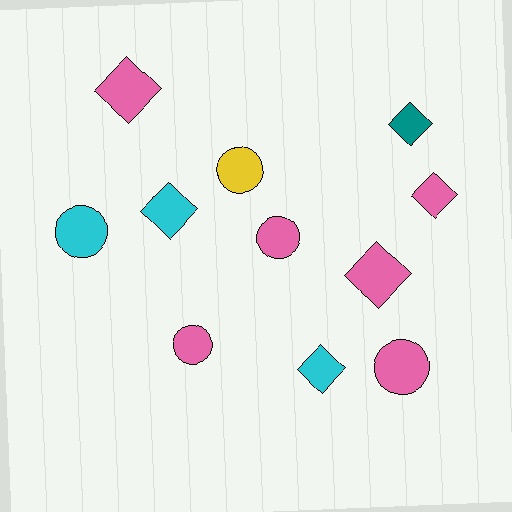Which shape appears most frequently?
Diamond, with 6 objects.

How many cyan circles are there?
There is 1 cyan circle.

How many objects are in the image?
There are 11 objects.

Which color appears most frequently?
Pink, with 6 objects.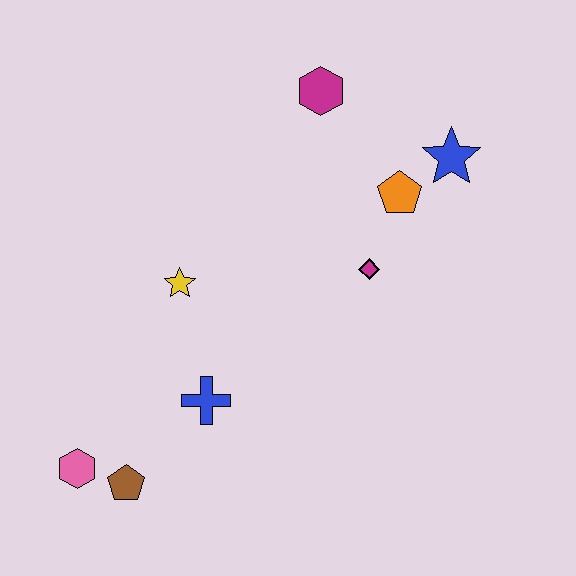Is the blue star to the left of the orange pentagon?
No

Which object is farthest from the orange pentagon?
The pink hexagon is farthest from the orange pentagon.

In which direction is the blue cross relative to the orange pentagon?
The blue cross is below the orange pentagon.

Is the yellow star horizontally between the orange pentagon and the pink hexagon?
Yes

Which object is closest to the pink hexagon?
The brown pentagon is closest to the pink hexagon.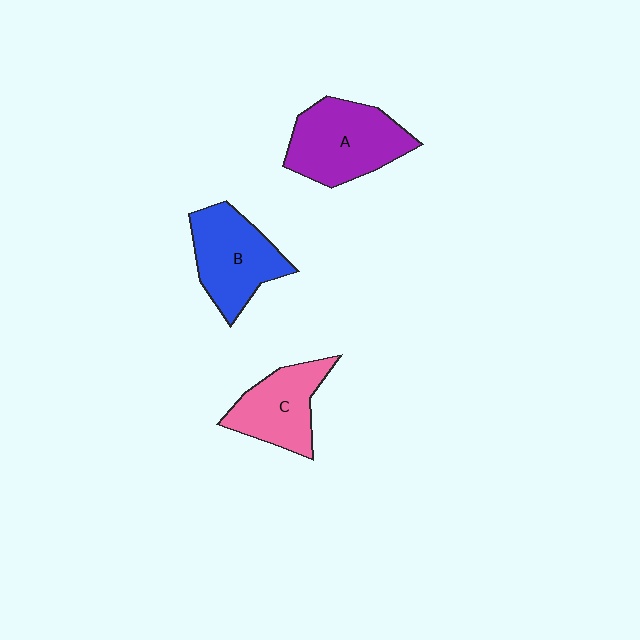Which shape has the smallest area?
Shape C (pink).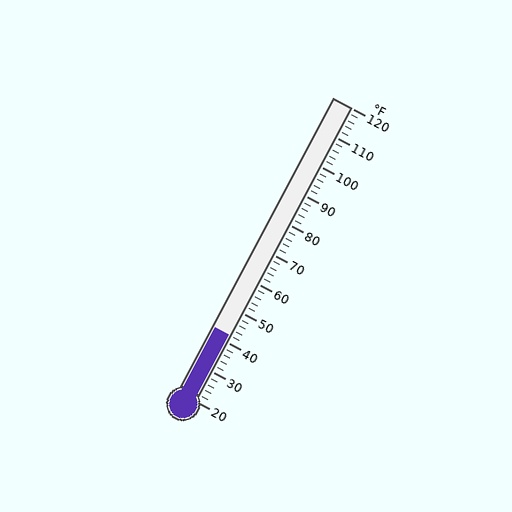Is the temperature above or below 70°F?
The temperature is below 70°F.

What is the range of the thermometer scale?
The thermometer scale ranges from 20°F to 120°F.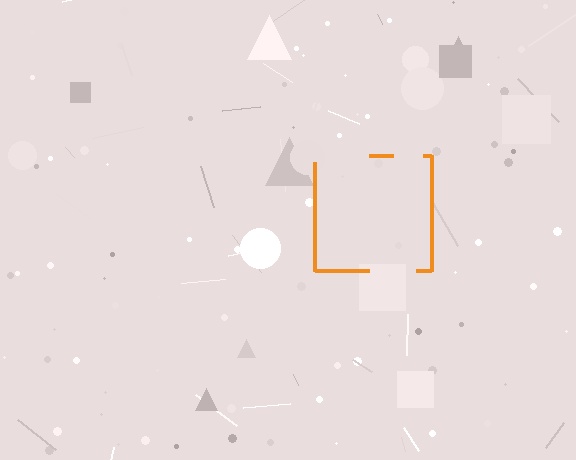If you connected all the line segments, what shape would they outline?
They would outline a square.